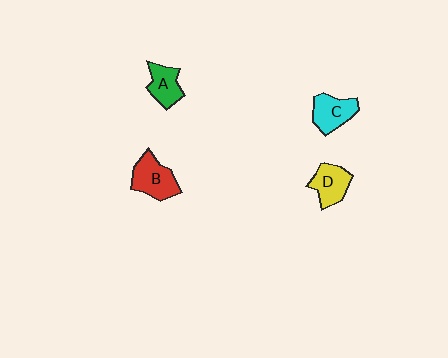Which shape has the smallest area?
Shape A (green).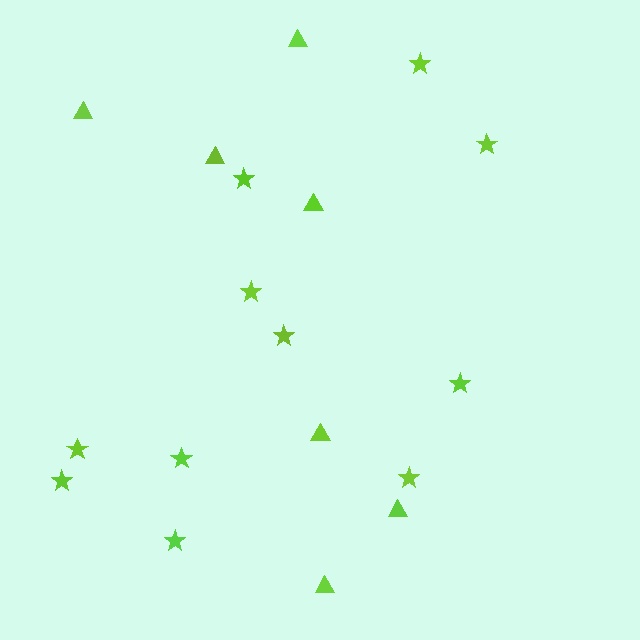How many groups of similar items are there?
There are 2 groups: one group of stars (11) and one group of triangles (7).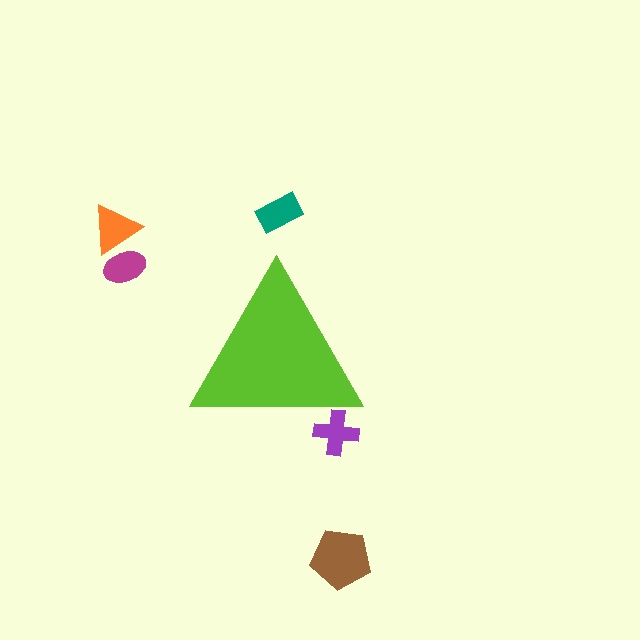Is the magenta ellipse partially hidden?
No, the magenta ellipse is fully visible.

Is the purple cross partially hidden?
Yes, the purple cross is partially hidden behind the lime triangle.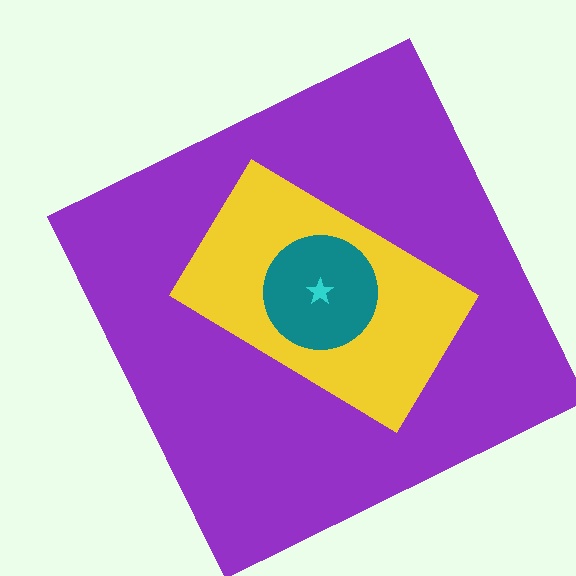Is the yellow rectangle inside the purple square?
Yes.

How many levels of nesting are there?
4.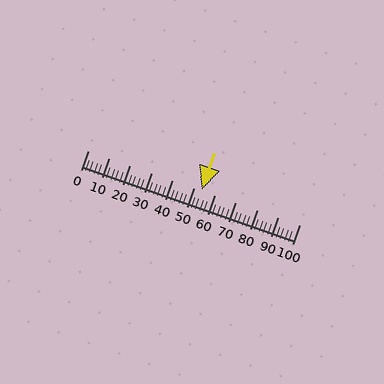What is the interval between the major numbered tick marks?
The major tick marks are spaced 10 units apart.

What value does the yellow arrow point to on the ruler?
The yellow arrow points to approximately 54.